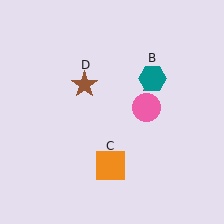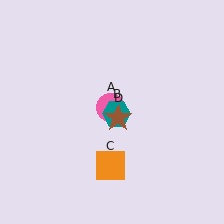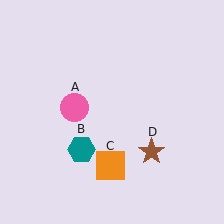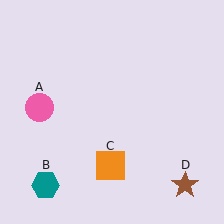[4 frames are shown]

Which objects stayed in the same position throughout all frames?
Orange square (object C) remained stationary.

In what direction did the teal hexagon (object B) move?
The teal hexagon (object B) moved down and to the left.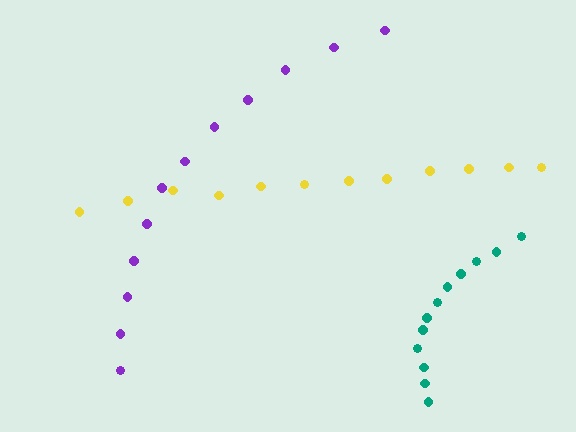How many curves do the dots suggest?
There are 3 distinct paths.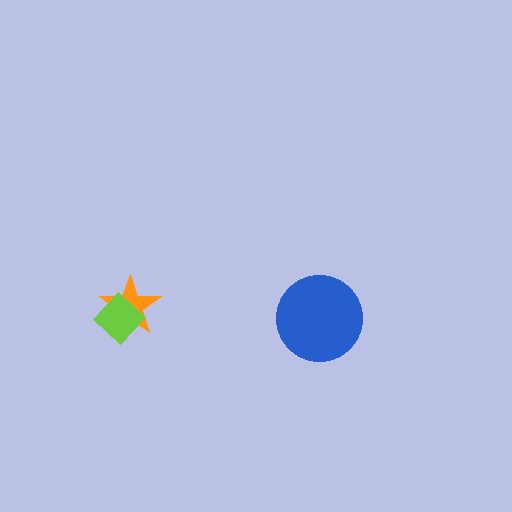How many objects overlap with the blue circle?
0 objects overlap with the blue circle.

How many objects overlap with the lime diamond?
1 object overlaps with the lime diamond.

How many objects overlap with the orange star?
1 object overlaps with the orange star.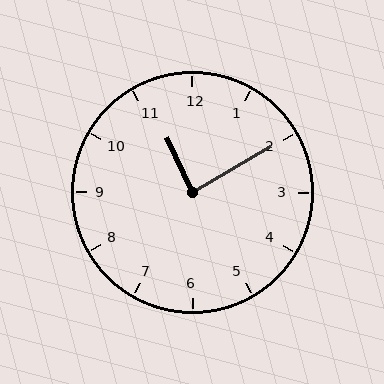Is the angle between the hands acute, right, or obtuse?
It is right.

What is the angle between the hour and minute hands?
Approximately 85 degrees.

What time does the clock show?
11:10.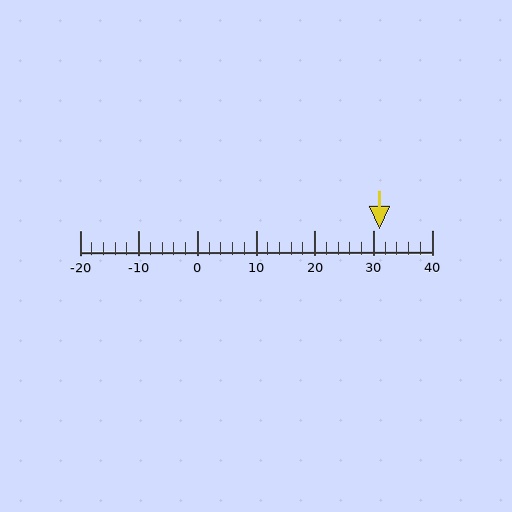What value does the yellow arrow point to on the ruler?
The yellow arrow points to approximately 31.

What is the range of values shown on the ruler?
The ruler shows values from -20 to 40.